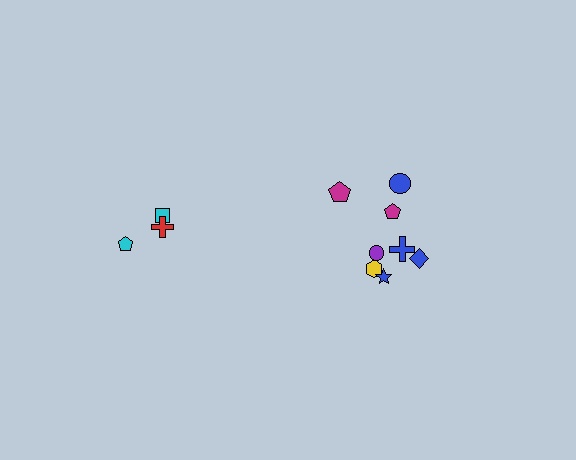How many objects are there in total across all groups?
There are 11 objects.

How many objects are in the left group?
There are 3 objects.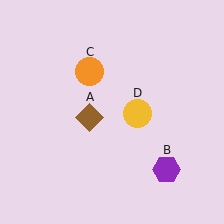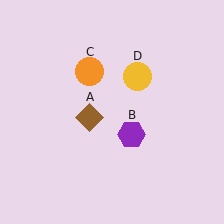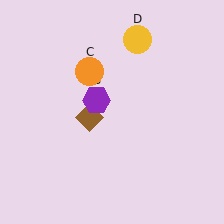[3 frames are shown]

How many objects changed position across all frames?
2 objects changed position: purple hexagon (object B), yellow circle (object D).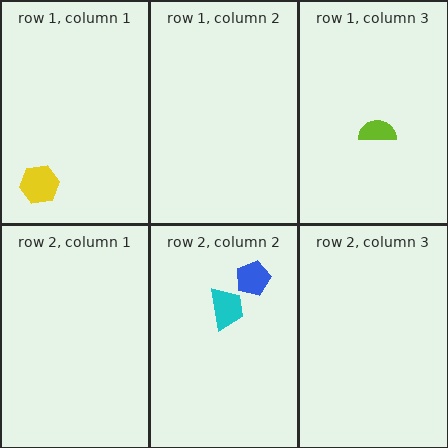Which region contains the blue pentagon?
The row 2, column 2 region.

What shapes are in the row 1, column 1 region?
The yellow hexagon.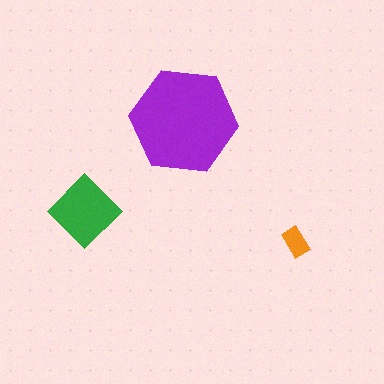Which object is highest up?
The purple hexagon is topmost.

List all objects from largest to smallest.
The purple hexagon, the green diamond, the orange rectangle.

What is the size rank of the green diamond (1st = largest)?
2nd.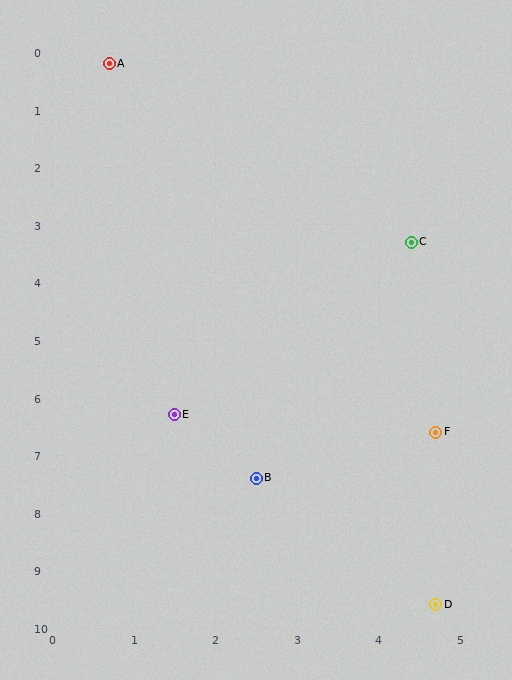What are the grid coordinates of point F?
Point F is at approximately (4.7, 6.6).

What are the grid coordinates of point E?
Point E is at approximately (1.5, 6.3).